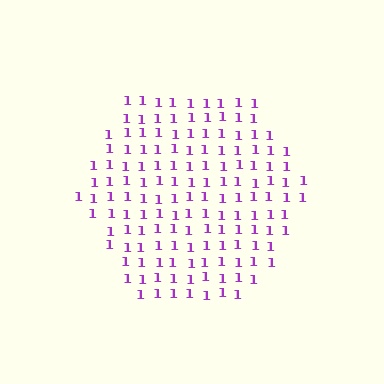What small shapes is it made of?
It is made of small digit 1's.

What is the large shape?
The large shape is a hexagon.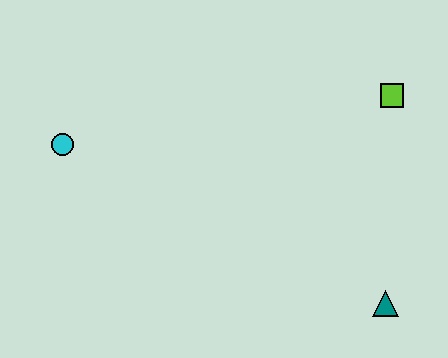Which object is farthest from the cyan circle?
The teal triangle is farthest from the cyan circle.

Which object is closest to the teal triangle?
The lime square is closest to the teal triangle.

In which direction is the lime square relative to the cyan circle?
The lime square is to the right of the cyan circle.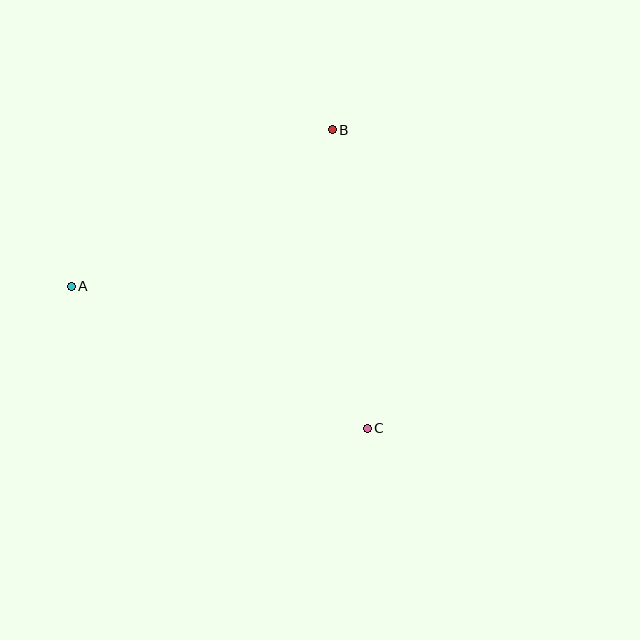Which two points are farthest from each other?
Points A and C are farthest from each other.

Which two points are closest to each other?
Points B and C are closest to each other.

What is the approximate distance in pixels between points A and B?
The distance between A and B is approximately 304 pixels.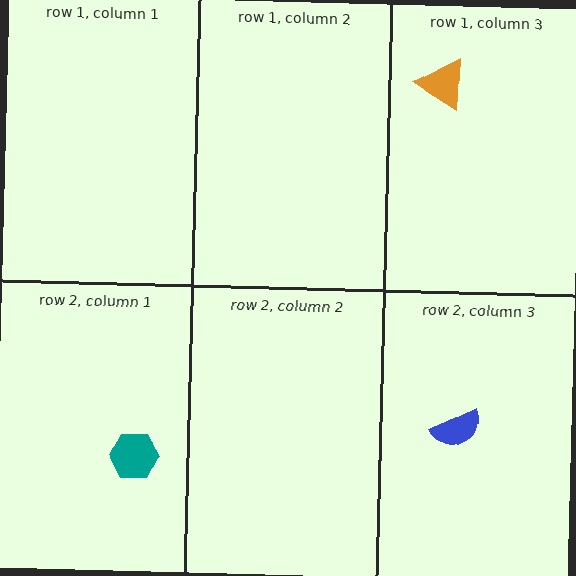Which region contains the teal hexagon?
The row 2, column 1 region.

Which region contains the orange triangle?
The row 1, column 3 region.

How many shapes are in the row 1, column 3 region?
1.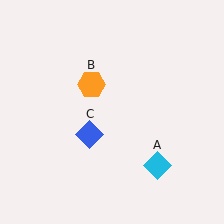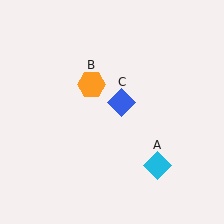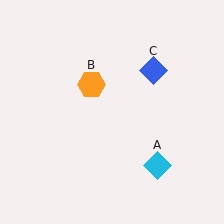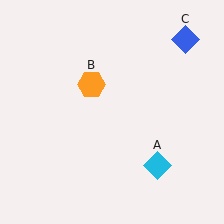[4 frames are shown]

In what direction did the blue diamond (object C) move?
The blue diamond (object C) moved up and to the right.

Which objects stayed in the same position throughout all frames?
Cyan diamond (object A) and orange hexagon (object B) remained stationary.